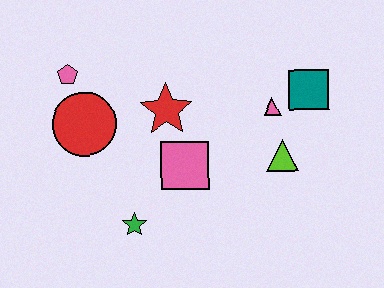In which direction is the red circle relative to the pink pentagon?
The red circle is below the pink pentagon.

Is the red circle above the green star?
Yes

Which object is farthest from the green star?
The teal square is farthest from the green star.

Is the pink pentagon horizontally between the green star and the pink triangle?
No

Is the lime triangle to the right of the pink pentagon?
Yes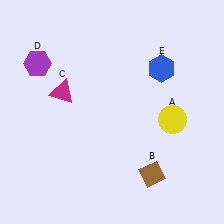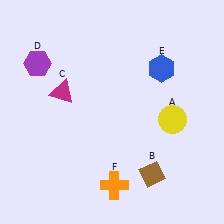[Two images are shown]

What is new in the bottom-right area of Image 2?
An orange cross (F) was added in the bottom-right area of Image 2.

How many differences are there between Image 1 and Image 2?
There is 1 difference between the two images.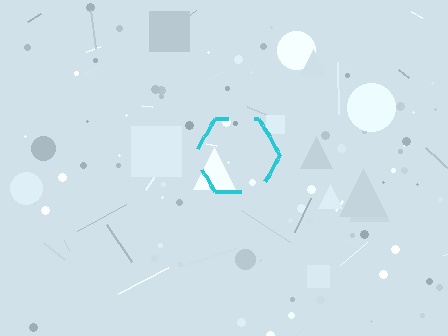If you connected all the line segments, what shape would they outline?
They would outline a hexagon.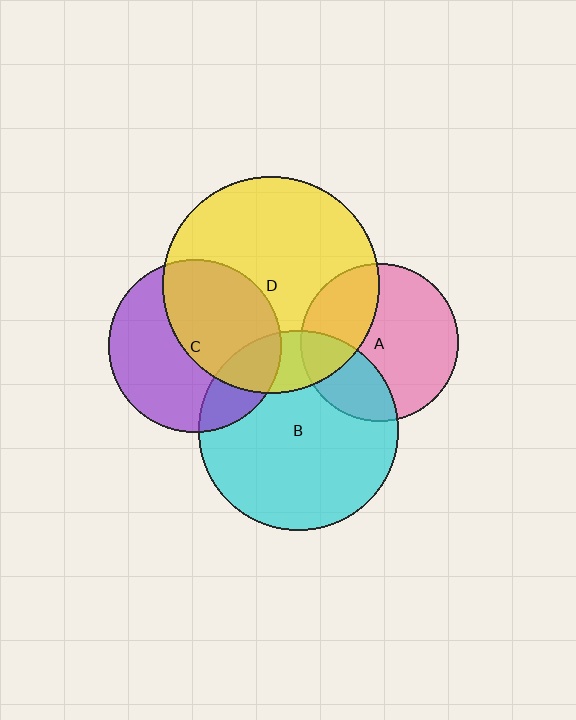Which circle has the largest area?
Circle D (yellow).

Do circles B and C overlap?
Yes.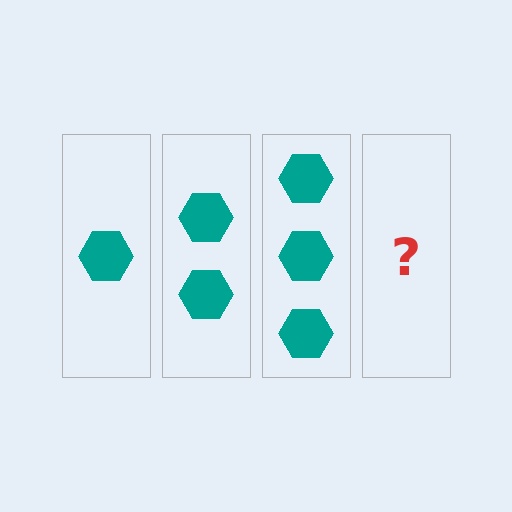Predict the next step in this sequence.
The next step is 4 hexagons.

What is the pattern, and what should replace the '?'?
The pattern is that each step adds one more hexagon. The '?' should be 4 hexagons.